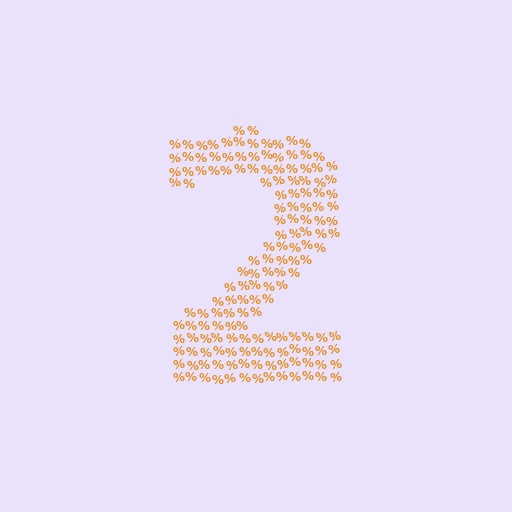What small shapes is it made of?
It is made of small percent signs.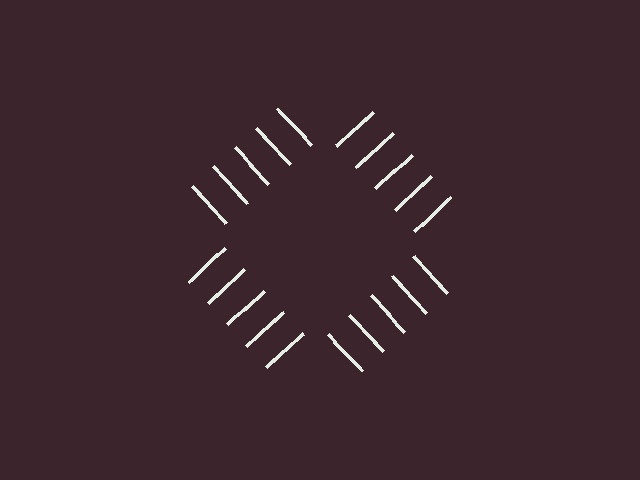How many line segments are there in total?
20 — 5 along each of the 4 edges.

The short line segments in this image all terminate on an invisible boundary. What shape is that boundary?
An illusory square — the line segments terminate on its edges but no continuous stroke is drawn.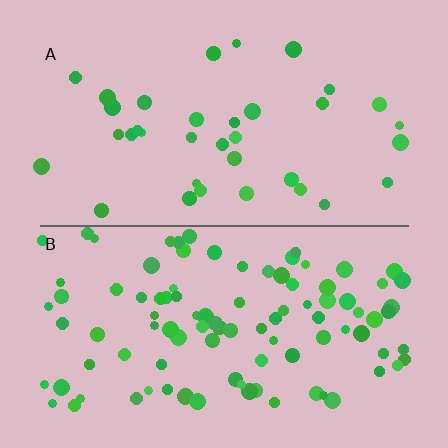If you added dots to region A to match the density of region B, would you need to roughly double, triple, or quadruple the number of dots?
Approximately triple.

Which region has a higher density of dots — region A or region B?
B (the bottom).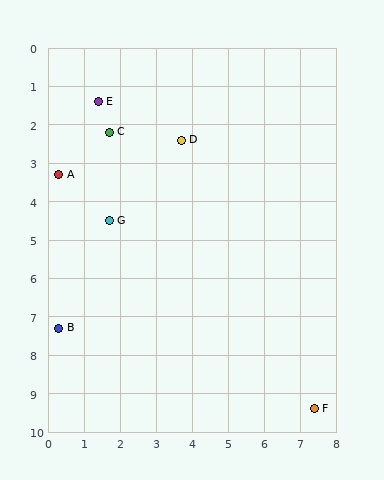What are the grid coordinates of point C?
Point C is at approximately (1.7, 2.2).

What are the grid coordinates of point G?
Point G is at approximately (1.7, 4.5).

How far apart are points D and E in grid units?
Points D and E are about 2.5 grid units apart.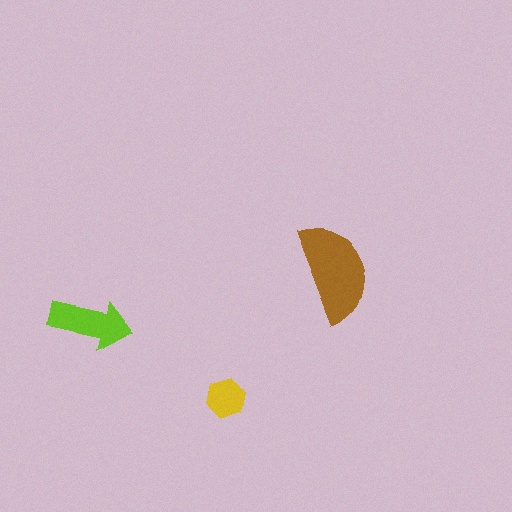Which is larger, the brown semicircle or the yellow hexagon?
The brown semicircle.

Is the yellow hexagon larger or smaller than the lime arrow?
Smaller.